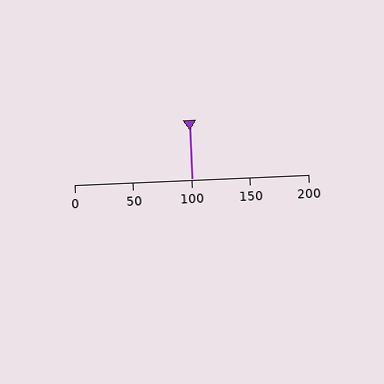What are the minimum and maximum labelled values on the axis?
The axis runs from 0 to 200.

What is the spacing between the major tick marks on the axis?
The major ticks are spaced 50 apart.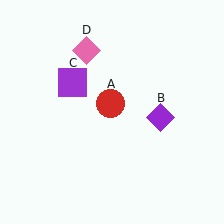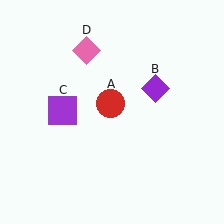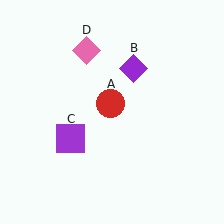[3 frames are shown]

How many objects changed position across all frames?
2 objects changed position: purple diamond (object B), purple square (object C).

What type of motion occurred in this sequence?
The purple diamond (object B), purple square (object C) rotated counterclockwise around the center of the scene.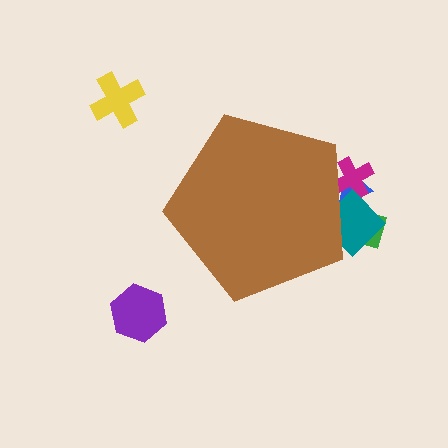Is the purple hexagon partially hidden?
No, the purple hexagon is fully visible.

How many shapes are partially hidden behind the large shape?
4 shapes are partially hidden.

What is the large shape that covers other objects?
A brown pentagon.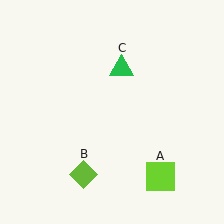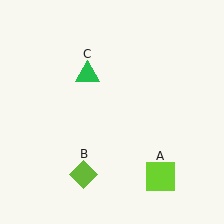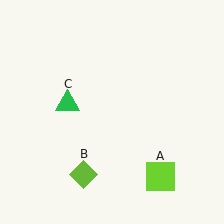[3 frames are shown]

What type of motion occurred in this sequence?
The green triangle (object C) rotated counterclockwise around the center of the scene.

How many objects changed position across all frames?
1 object changed position: green triangle (object C).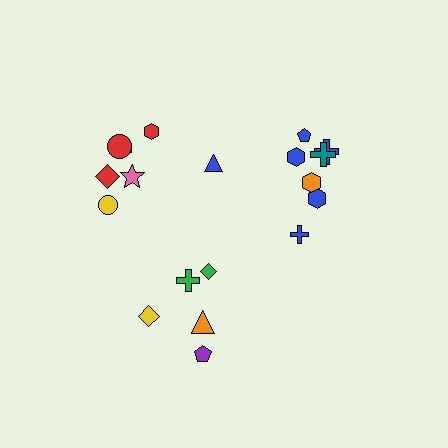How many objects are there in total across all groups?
There are 19 objects.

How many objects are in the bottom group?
There are 5 objects.